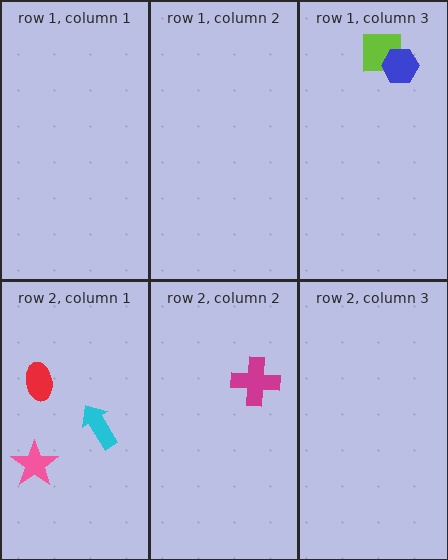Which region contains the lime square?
The row 1, column 3 region.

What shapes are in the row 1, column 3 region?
The lime square, the blue hexagon.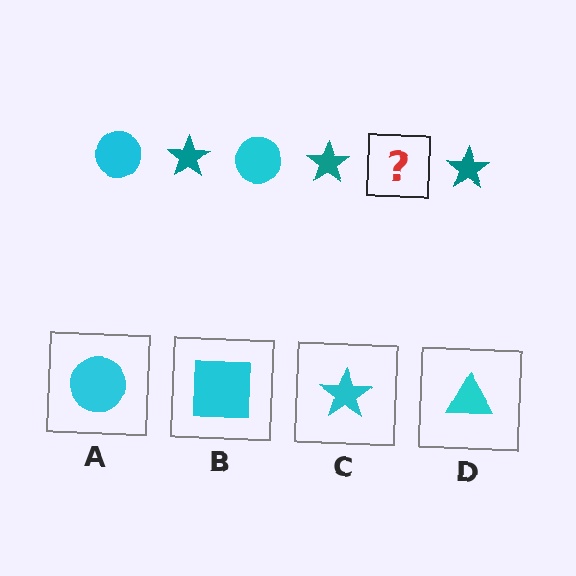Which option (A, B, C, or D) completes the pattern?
A.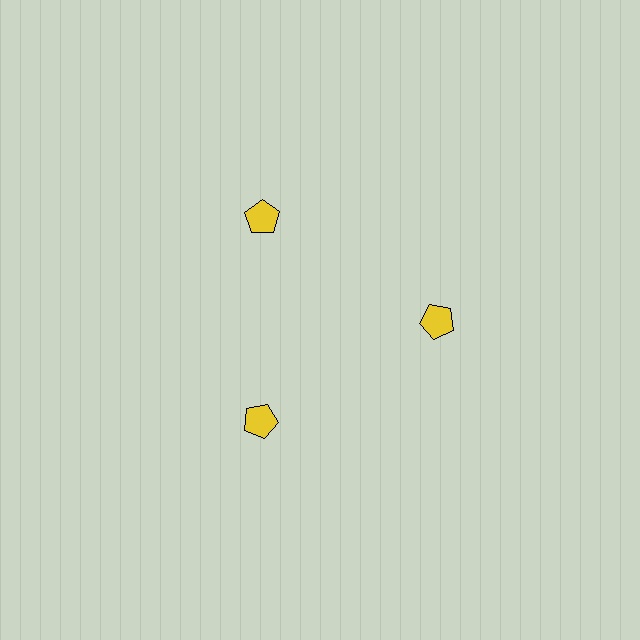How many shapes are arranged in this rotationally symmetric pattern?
There are 3 shapes, arranged in 3 groups of 1.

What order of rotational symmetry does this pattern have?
This pattern has 3-fold rotational symmetry.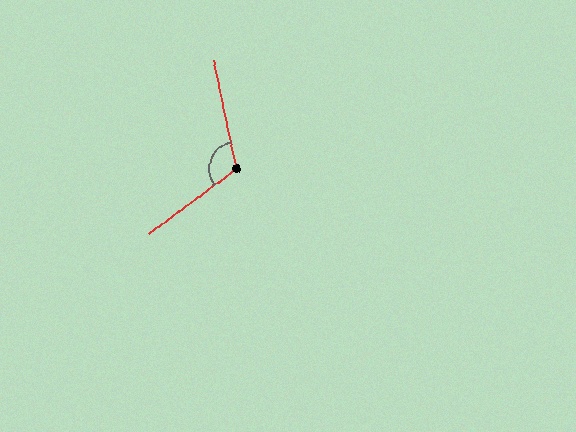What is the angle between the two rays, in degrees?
Approximately 115 degrees.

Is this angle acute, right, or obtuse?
It is obtuse.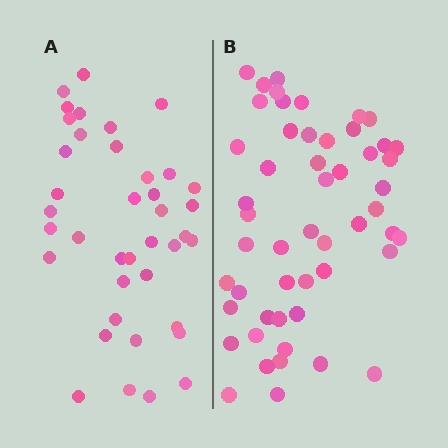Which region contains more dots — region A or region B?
Region B (the right region) has more dots.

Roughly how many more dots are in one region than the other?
Region B has approximately 15 more dots than region A.